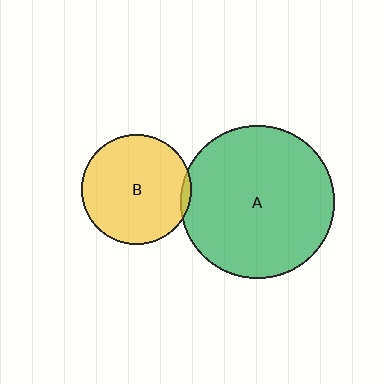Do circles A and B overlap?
Yes.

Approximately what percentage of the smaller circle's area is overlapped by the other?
Approximately 5%.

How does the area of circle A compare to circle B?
Approximately 2.0 times.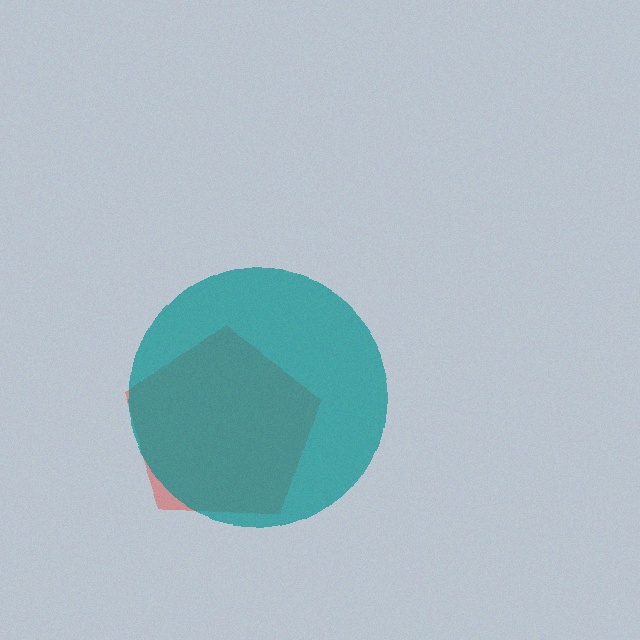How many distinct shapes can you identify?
There are 2 distinct shapes: a red pentagon, a teal circle.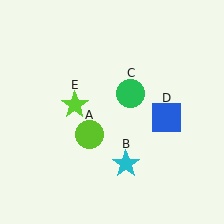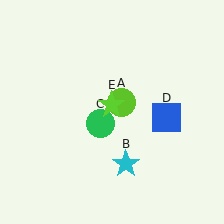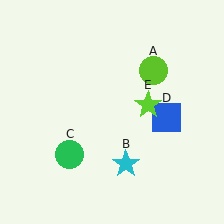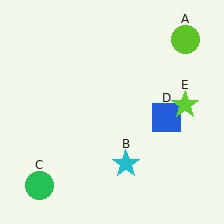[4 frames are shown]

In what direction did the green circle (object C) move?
The green circle (object C) moved down and to the left.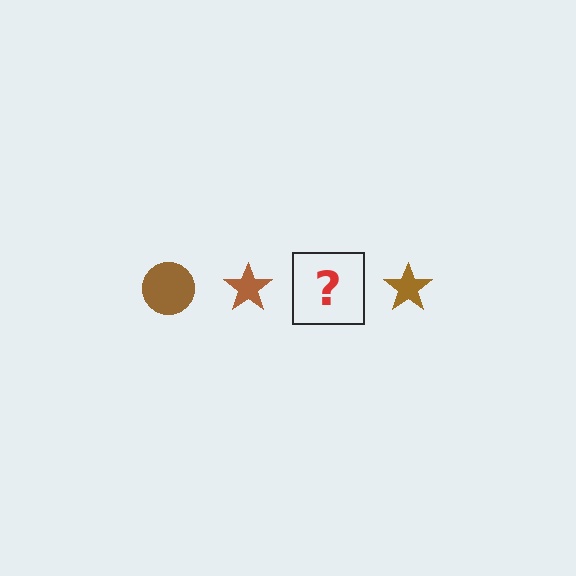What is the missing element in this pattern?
The missing element is a brown circle.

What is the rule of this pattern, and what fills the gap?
The rule is that the pattern cycles through circle, star shapes in brown. The gap should be filled with a brown circle.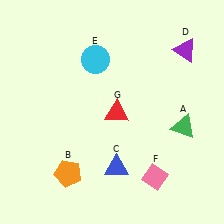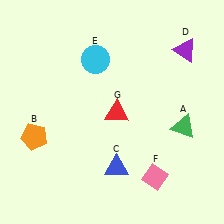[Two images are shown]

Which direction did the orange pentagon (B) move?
The orange pentagon (B) moved up.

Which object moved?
The orange pentagon (B) moved up.